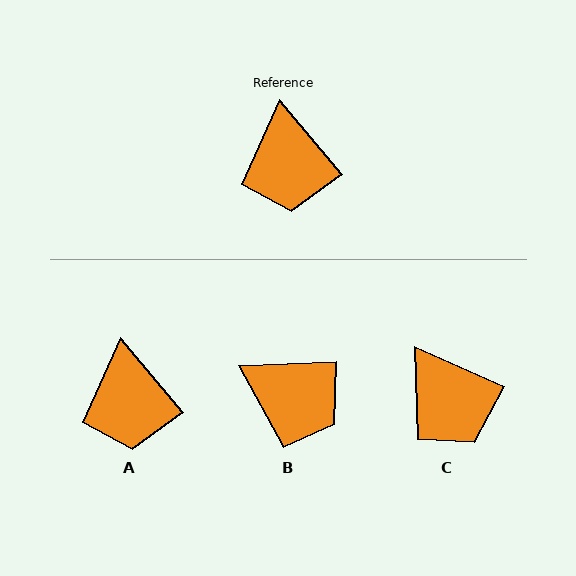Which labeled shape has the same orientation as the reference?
A.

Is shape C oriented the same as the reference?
No, it is off by about 26 degrees.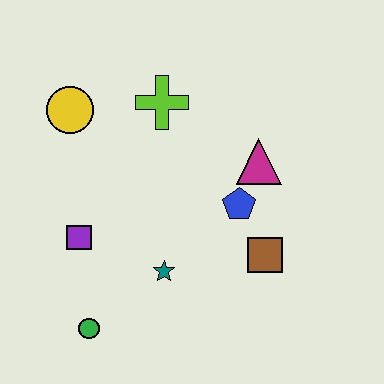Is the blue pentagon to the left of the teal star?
No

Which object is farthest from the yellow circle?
The brown square is farthest from the yellow circle.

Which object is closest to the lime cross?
The yellow circle is closest to the lime cross.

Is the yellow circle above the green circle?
Yes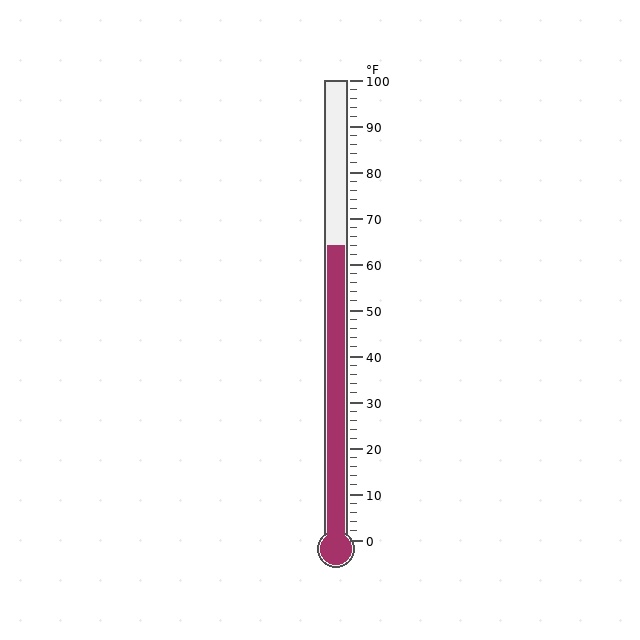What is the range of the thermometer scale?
The thermometer scale ranges from 0°F to 100°F.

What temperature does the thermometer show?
The thermometer shows approximately 64°F.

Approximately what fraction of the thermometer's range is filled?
The thermometer is filled to approximately 65% of its range.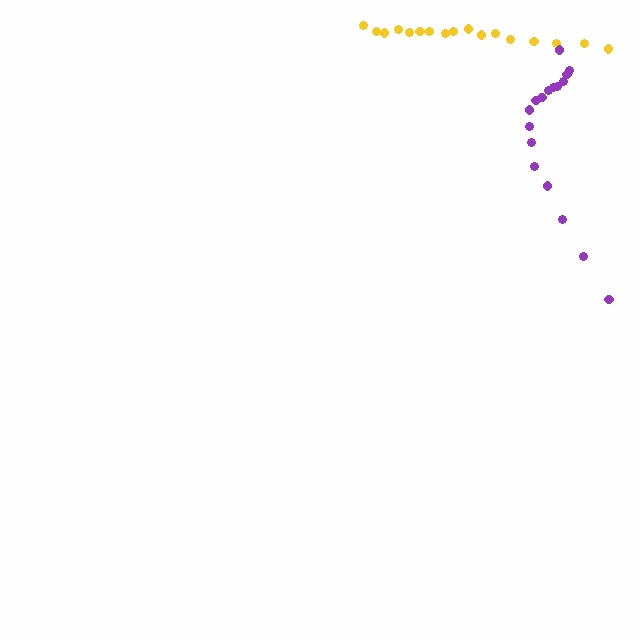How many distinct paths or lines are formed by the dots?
There are 2 distinct paths.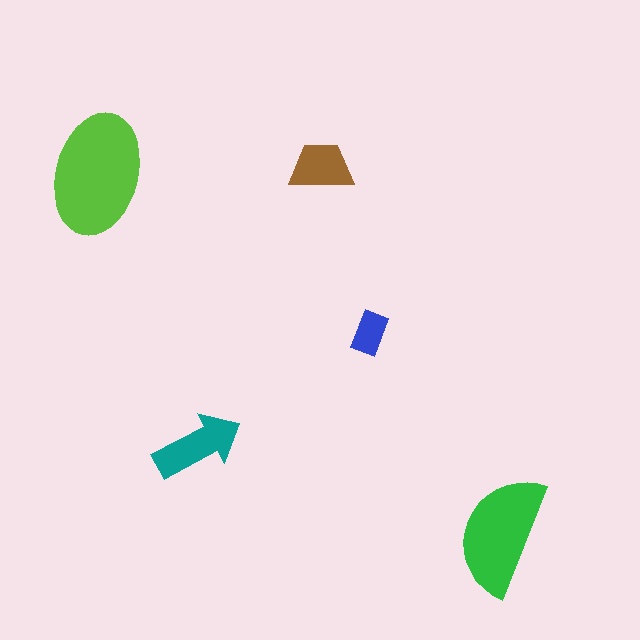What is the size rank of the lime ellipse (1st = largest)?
1st.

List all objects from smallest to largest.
The blue rectangle, the brown trapezoid, the teal arrow, the green semicircle, the lime ellipse.